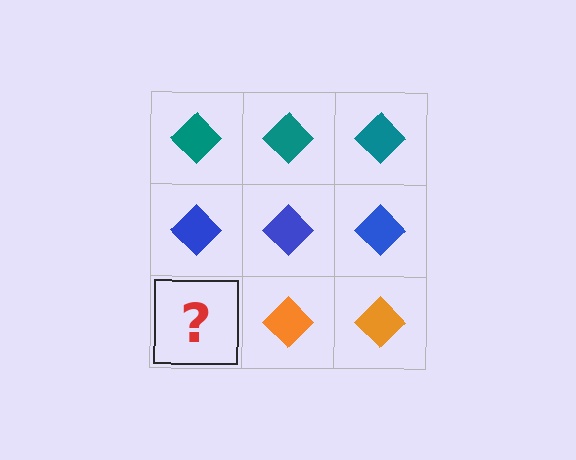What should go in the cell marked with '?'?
The missing cell should contain an orange diamond.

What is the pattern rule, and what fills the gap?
The rule is that each row has a consistent color. The gap should be filled with an orange diamond.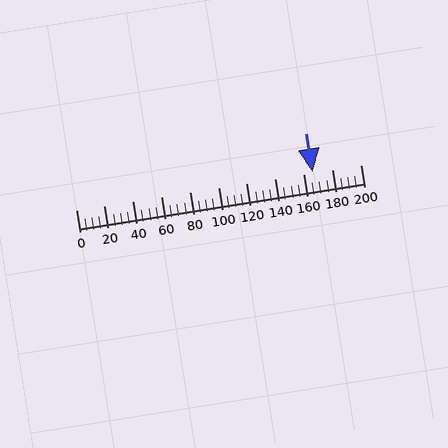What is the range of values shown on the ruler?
The ruler shows values from 0 to 200.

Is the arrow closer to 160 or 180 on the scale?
The arrow is closer to 160.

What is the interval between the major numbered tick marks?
The major tick marks are spaced 20 units apart.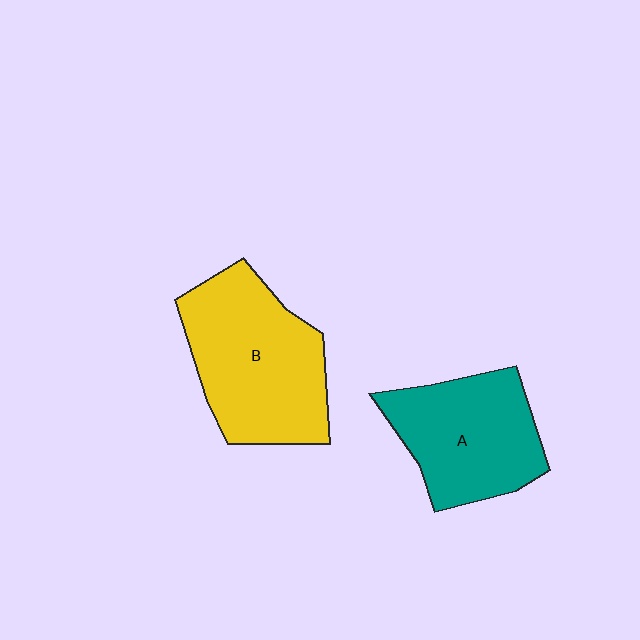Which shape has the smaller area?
Shape A (teal).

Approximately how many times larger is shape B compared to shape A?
Approximately 1.2 times.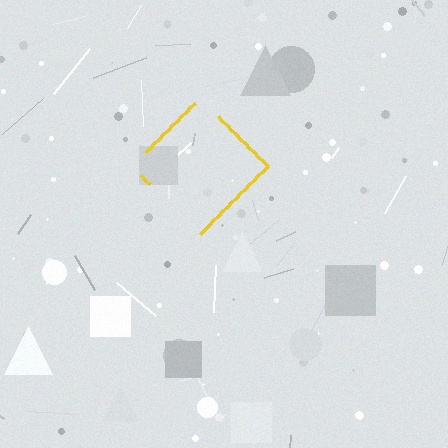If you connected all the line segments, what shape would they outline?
They would outline a diamond.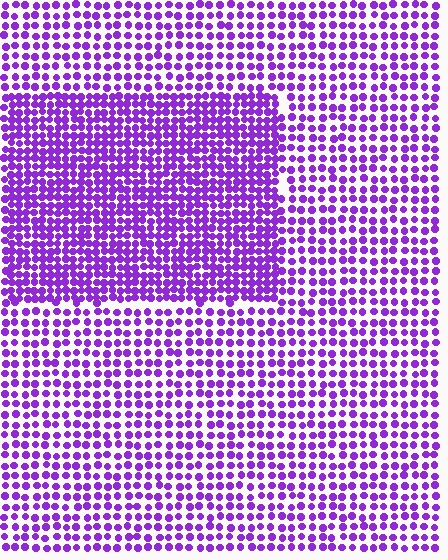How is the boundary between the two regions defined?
The boundary is defined by a change in element density (approximately 1.7x ratio). All elements are the same color, size, and shape.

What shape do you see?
I see a rectangle.